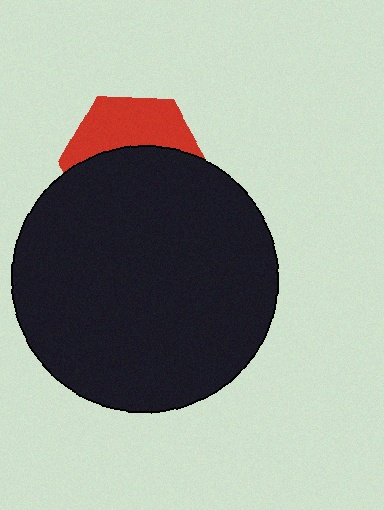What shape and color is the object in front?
The object in front is a black circle.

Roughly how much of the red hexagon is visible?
A small part of it is visible (roughly 40%).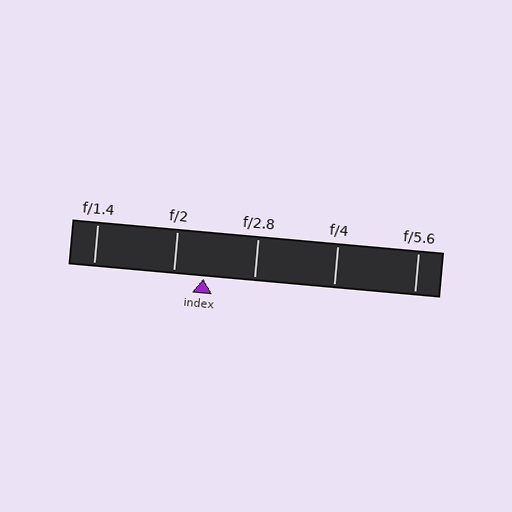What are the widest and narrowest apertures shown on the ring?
The widest aperture shown is f/1.4 and the narrowest is f/5.6.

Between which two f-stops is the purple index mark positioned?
The index mark is between f/2 and f/2.8.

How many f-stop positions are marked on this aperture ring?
There are 5 f-stop positions marked.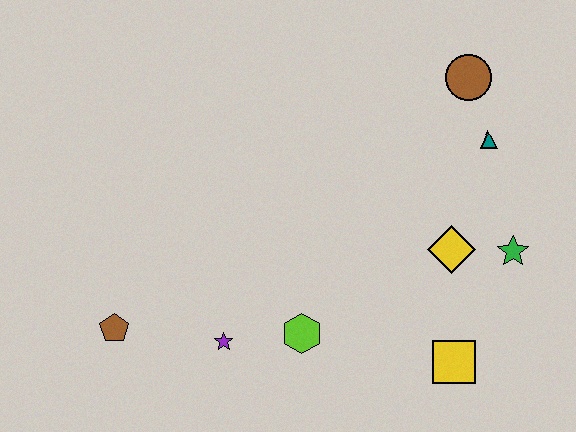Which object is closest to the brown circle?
The teal triangle is closest to the brown circle.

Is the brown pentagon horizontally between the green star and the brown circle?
No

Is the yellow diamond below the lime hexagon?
No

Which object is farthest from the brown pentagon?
The brown circle is farthest from the brown pentagon.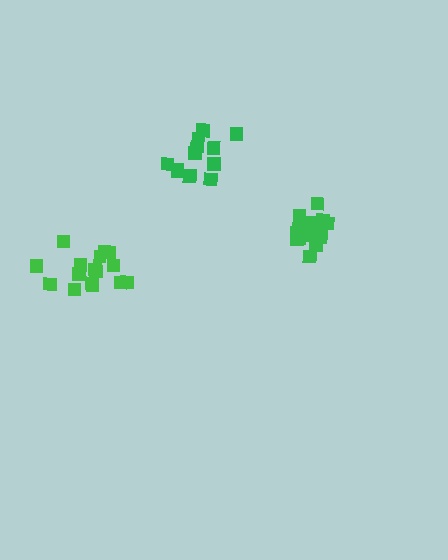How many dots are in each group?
Group 1: 14 dots, Group 2: 16 dots, Group 3: 12 dots (42 total).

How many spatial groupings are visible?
There are 3 spatial groupings.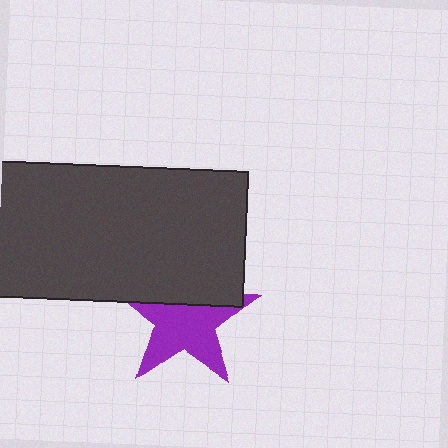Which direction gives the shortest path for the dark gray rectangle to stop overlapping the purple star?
Moving up gives the shortest separation.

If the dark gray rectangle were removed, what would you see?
You would see the complete purple star.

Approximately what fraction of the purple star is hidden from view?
Roughly 38% of the purple star is hidden behind the dark gray rectangle.